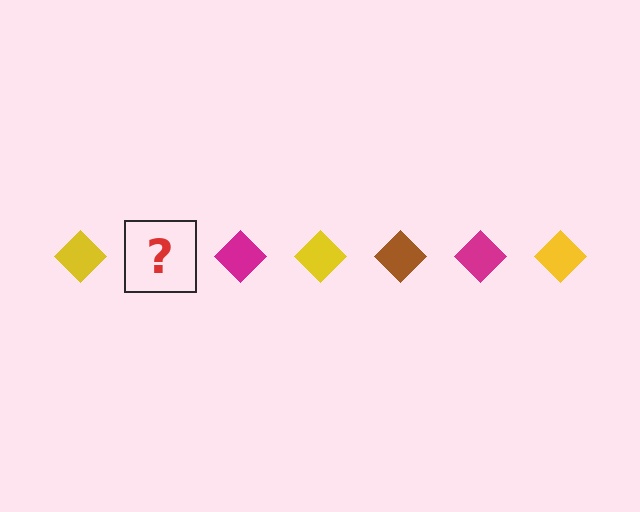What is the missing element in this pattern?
The missing element is a brown diamond.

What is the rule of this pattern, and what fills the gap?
The rule is that the pattern cycles through yellow, brown, magenta diamonds. The gap should be filled with a brown diamond.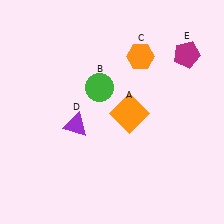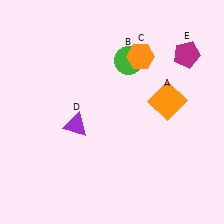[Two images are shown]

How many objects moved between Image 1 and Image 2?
2 objects moved between the two images.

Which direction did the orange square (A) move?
The orange square (A) moved right.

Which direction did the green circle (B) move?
The green circle (B) moved right.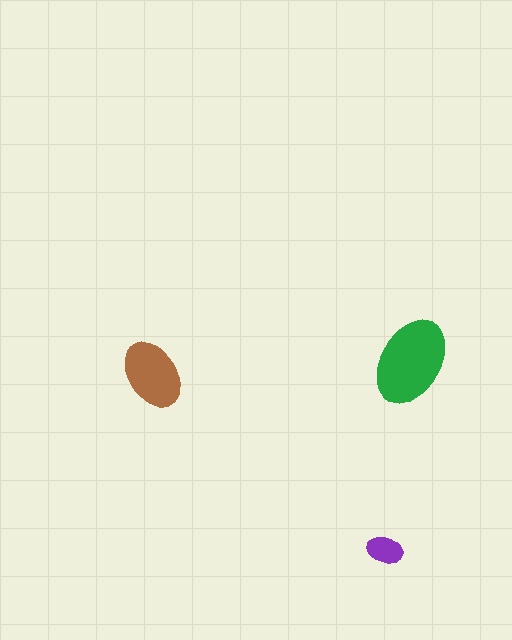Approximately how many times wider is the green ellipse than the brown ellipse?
About 1.5 times wider.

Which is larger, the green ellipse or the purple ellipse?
The green one.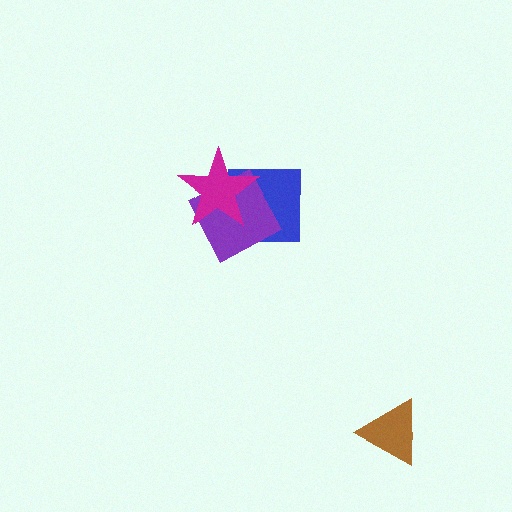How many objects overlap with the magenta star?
2 objects overlap with the magenta star.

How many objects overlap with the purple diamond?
2 objects overlap with the purple diamond.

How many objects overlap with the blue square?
2 objects overlap with the blue square.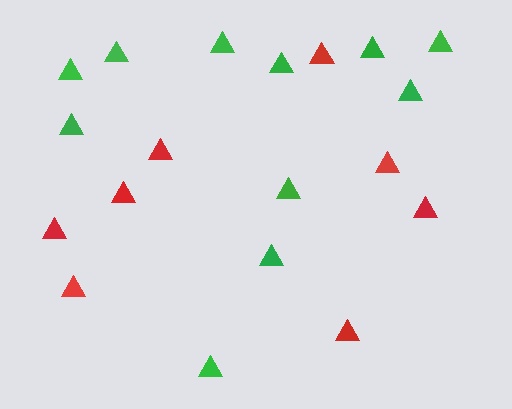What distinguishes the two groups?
There are 2 groups: one group of green triangles (11) and one group of red triangles (8).